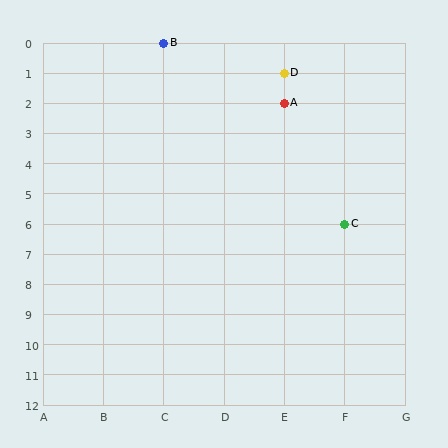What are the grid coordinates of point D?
Point D is at grid coordinates (E, 1).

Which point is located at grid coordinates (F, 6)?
Point C is at (F, 6).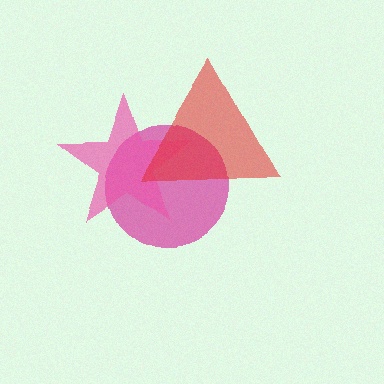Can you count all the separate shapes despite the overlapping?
Yes, there are 3 separate shapes.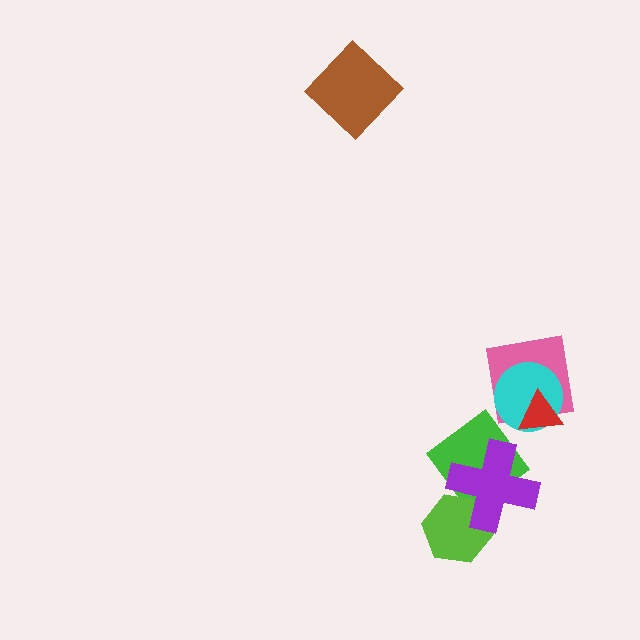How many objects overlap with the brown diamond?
0 objects overlap with the brown diamond.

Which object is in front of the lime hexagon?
The purple cross is in front of the lime hexagon.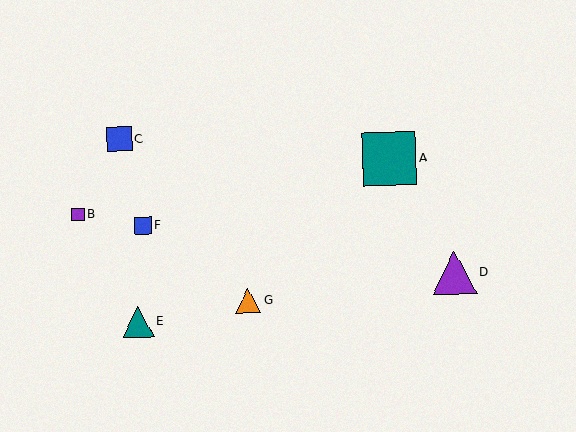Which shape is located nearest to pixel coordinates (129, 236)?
The blue square (labeled F) at (143, 226) is nearest to that location.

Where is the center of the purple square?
The center of the purple square is at (78, 215).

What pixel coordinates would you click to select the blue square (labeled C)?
Click at (119, 139) to select the blue square C.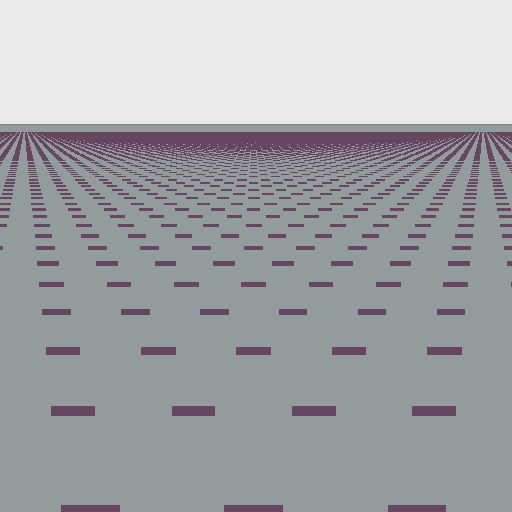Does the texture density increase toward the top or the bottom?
Density increases toward the top.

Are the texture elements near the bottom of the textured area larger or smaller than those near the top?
Larger. Near the bottom, elements are closer to the viewer and appear at a bigger on-screen size.